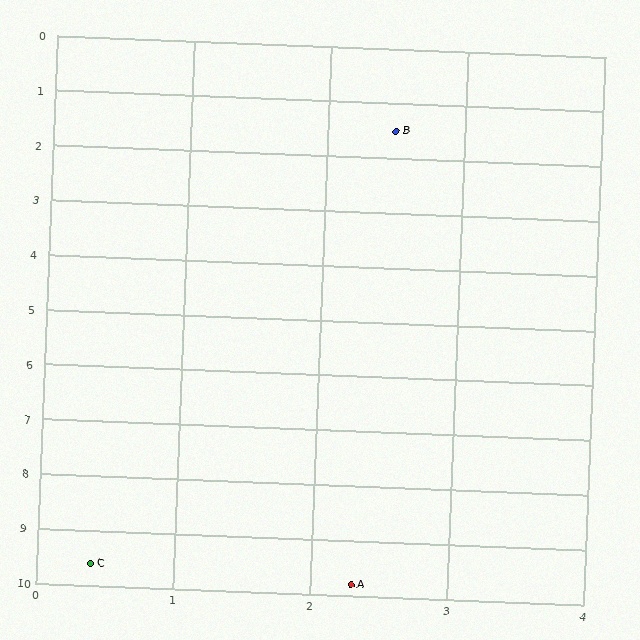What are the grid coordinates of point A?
Point A is at approximately (2.3, 9.8).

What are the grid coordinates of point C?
Point C is at approximately (0.4, 9.6).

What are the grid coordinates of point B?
Point B is at approximately (2.5, 1.5).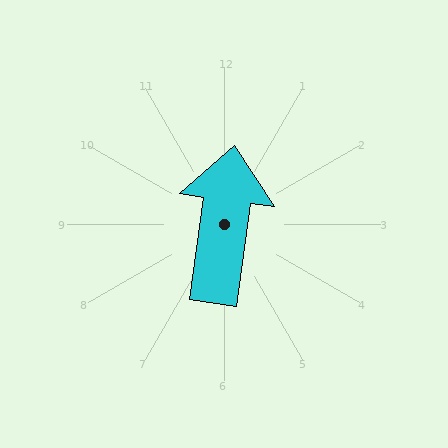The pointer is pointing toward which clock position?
Roughly 12 o'clock.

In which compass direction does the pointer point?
North.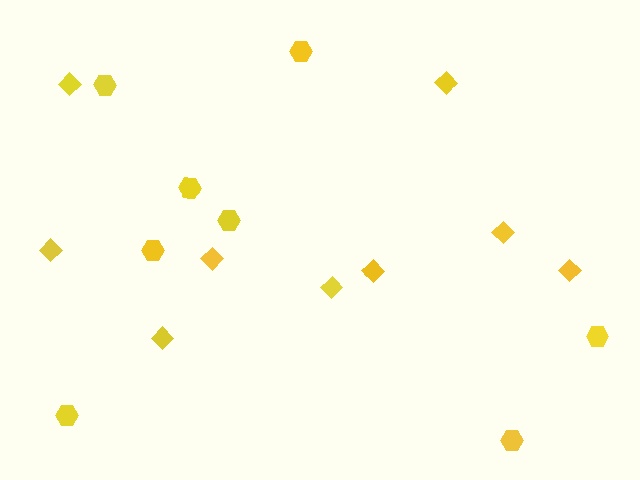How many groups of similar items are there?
There are 2 groups: one group of diamonds (9) and one group of hexagons (8).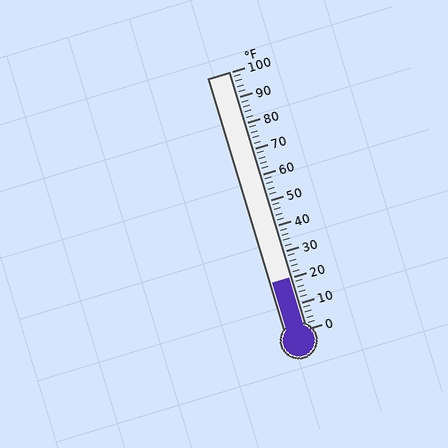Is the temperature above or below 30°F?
The temperature is below 30°F.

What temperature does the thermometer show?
The thermometer shows approximately 20°F.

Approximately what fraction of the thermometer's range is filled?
The thermometer is filled to approximately 20% of its range.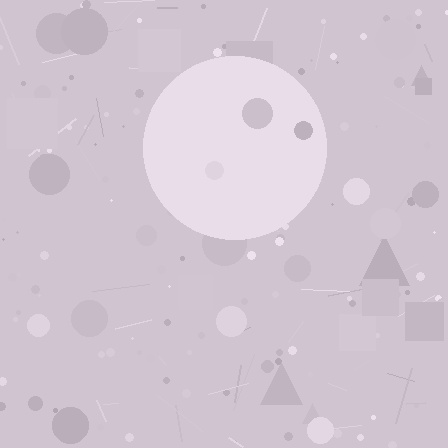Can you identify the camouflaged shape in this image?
The camouflaged shape is a circle.